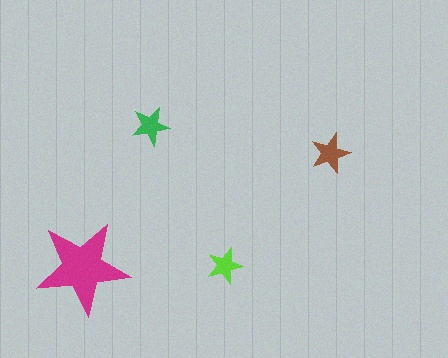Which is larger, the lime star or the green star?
The green one.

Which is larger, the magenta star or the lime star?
The magenta one.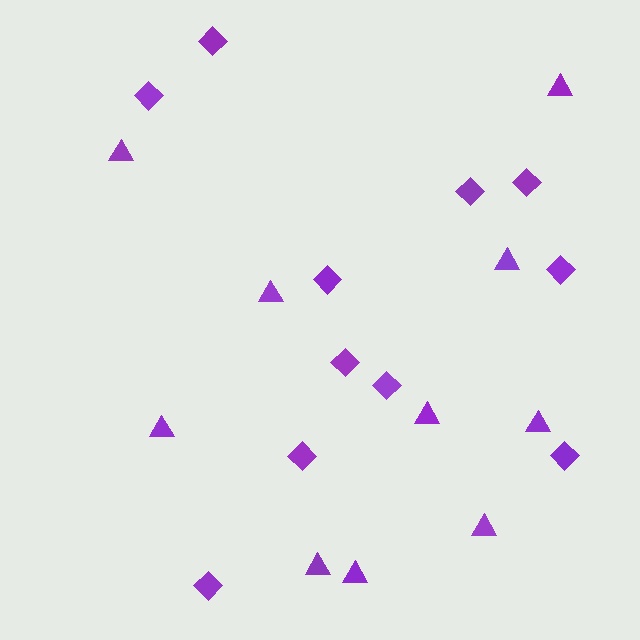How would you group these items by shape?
There are 2 groups: one group of triangles (10) and one group of diamonds (11).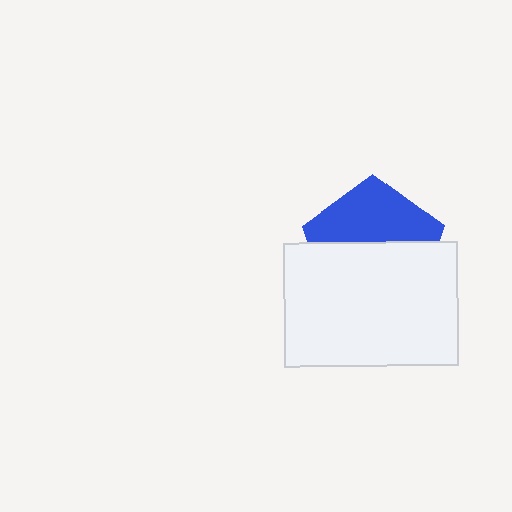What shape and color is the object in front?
The object in front is a white rectangle.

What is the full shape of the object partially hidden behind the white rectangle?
The partially hidden object is a blue pentagon.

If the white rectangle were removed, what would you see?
You would see the complete blue pentagon.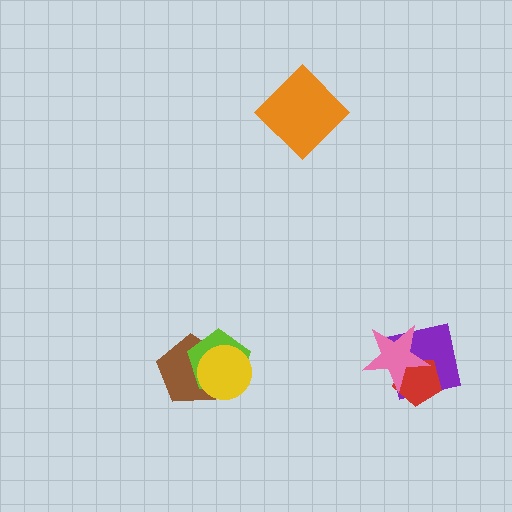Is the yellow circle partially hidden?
No, no other shape covers it.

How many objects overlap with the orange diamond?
0 objects overlap with the orange diamond.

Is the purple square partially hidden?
Yes, it is partially covered by another shape.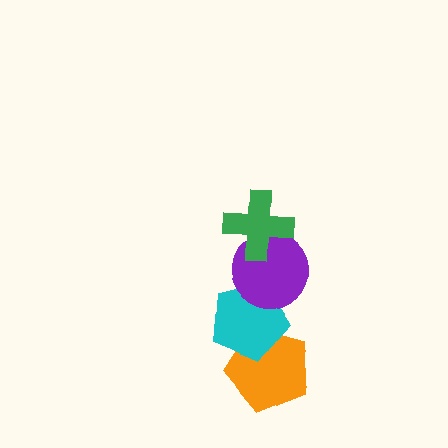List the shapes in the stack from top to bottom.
From top to bottom: the green cross, the purple circle, the cyan pentagon, the orange pentagon.